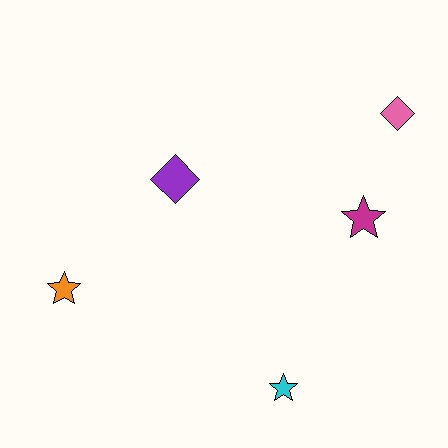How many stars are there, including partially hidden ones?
There are 3 stars.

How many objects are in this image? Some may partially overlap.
There are 5 objects.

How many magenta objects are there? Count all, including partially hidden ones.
There is 1 magenta object.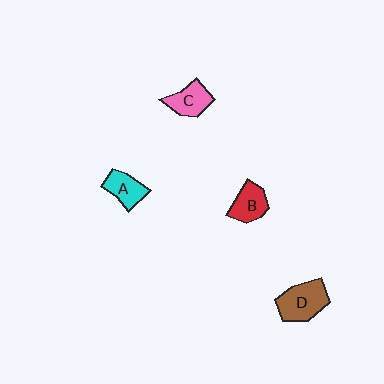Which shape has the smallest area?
Shape A (cyan).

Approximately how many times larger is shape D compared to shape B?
Approximately 1.4 times.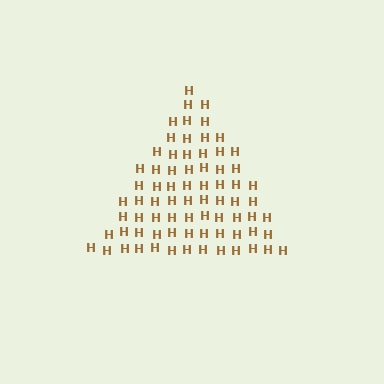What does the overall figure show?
The overall figure shows a triangle.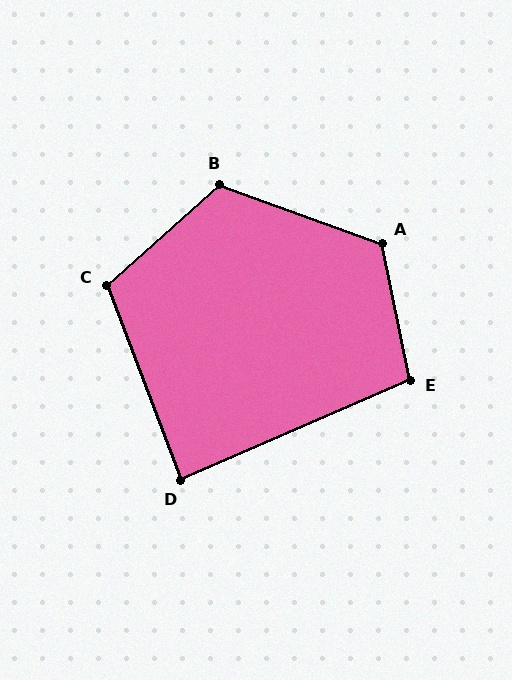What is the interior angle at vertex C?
Approximately 111 degrees (obtuse).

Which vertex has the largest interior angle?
A, at approximately 121 degrees.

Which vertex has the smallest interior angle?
D, at approximately 87 degrees.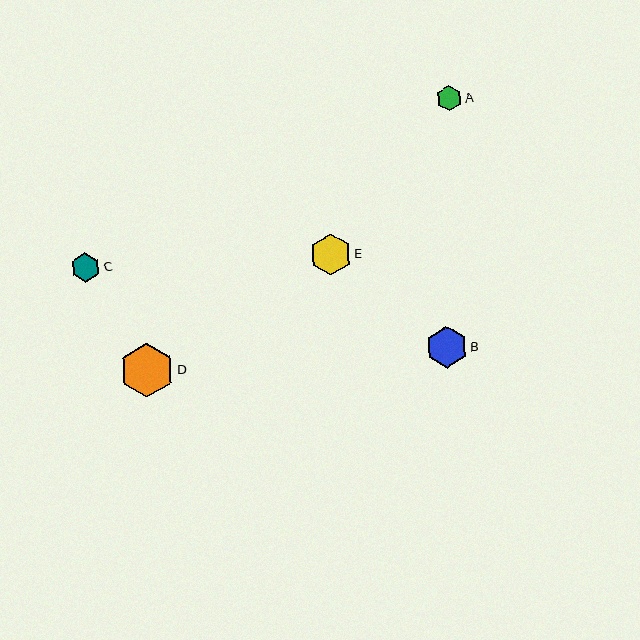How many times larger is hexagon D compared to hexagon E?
Hexagon D is approximately 1.3 times the size of hexagon E.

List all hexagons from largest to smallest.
From largest to smallest: D, B, E, C, A.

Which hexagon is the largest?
Hexagon D is the largest with a size of approximately 54 pixels.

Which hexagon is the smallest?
Hexagon A is the smallest with a size of approximately 26 pixels.